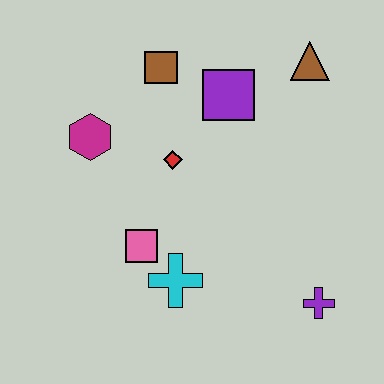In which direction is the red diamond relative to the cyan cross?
The red diamond is above the cyan cross.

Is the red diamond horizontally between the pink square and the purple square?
Yes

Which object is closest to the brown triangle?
The purple square is closest to the brown triangle.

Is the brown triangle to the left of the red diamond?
No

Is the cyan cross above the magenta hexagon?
No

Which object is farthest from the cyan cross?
The brown triangle is farthest from the cyan cross.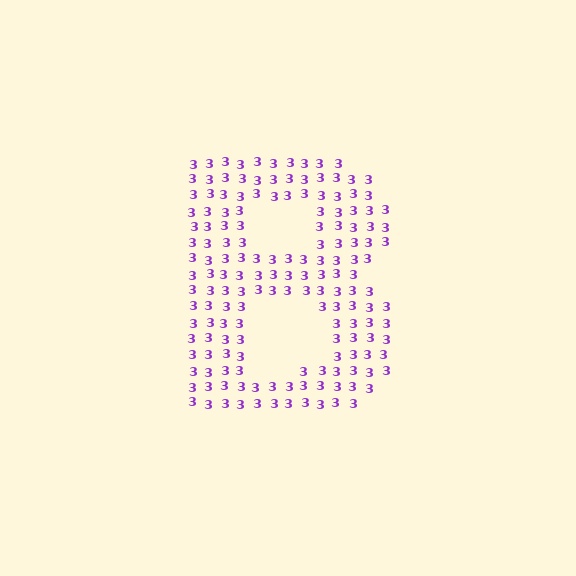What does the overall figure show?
The overall figure shows the letter B.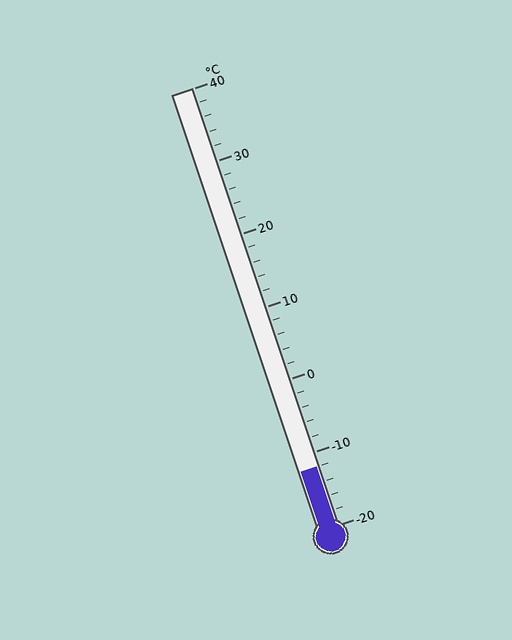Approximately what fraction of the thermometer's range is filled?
The thermometer is filled to approximately 15% of its range.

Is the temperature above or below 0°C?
The temperature is below 0°C.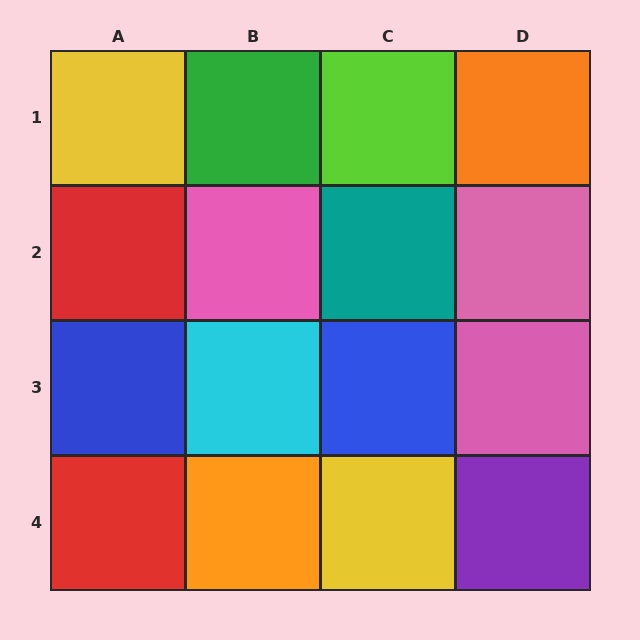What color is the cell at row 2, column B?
Pink.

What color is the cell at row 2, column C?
Teal.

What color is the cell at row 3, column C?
Blue.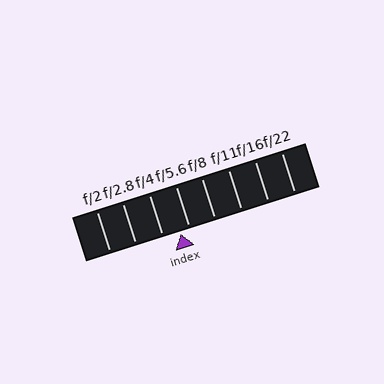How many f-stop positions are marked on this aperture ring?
There are 8 f-stop positions marked.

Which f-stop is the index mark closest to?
The index mark is closest to f/5.6.